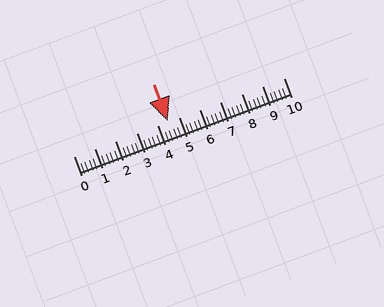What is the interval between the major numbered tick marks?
The major tick marks are spaced 1 units apart.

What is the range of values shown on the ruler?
The ruler shows values from 0 to 10.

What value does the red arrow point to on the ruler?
The red arrow points to approximately 4.5.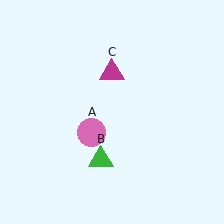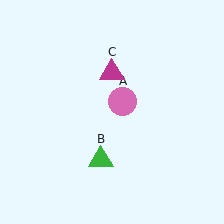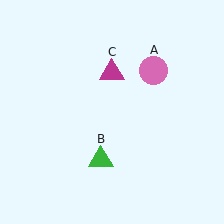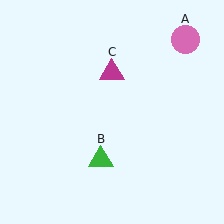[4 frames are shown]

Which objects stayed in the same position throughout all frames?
Green triangle (object B) and magenta triangle (object C) remained stationary.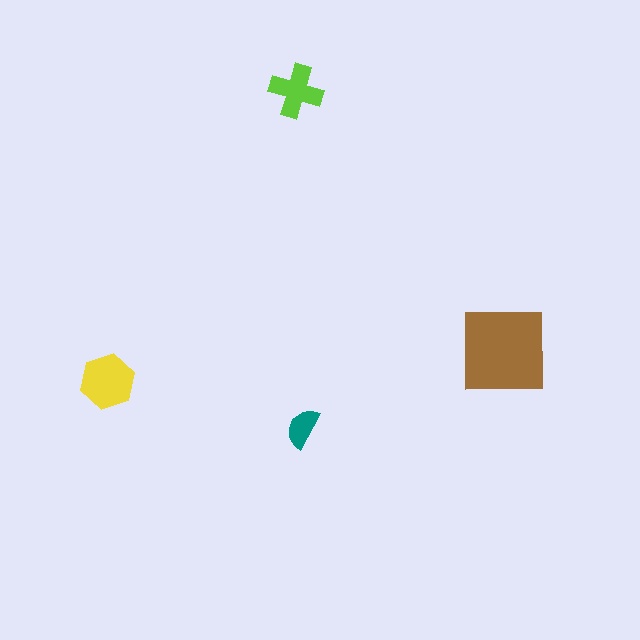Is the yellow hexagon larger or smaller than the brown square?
Smaller.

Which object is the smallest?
The teal semicircle.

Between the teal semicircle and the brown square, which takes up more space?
The brown square.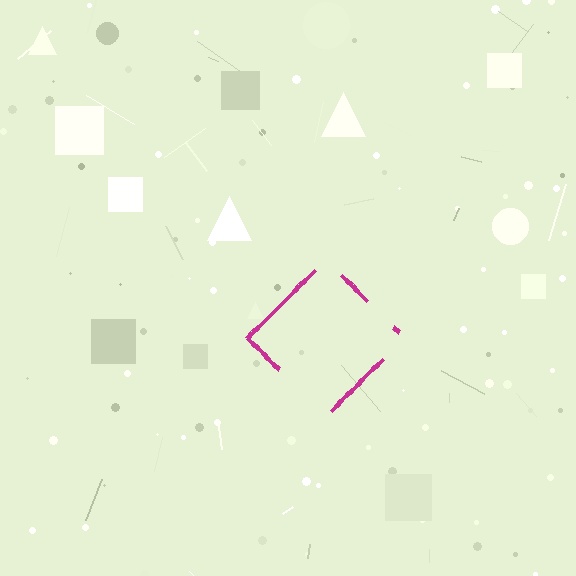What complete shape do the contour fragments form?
The contour fragments form a diamond.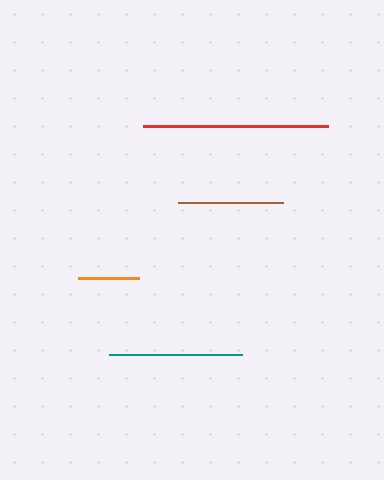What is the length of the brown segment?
The brown segment is approximately 105 pixels long.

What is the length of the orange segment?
The orange segment is approximately 62 pixels long.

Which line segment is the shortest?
The orange line is the shortest at approximately 62 pixels.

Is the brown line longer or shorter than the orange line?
The brown line is longer than the orange line.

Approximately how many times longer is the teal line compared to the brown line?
The teal line is approximately 1.3 times the length of the brown line.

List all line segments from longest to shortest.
From longest to shortest: red, teal, brown, orange.